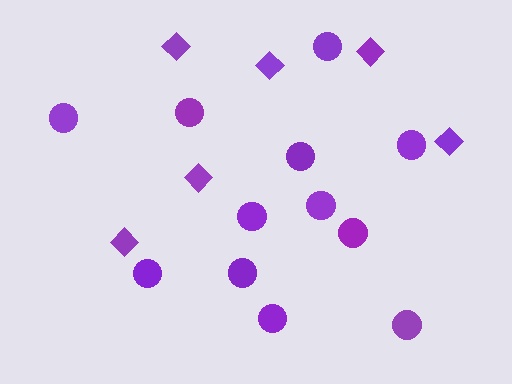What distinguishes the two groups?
There are 2 groups: one group of circles (12) and one group of diamonds (6).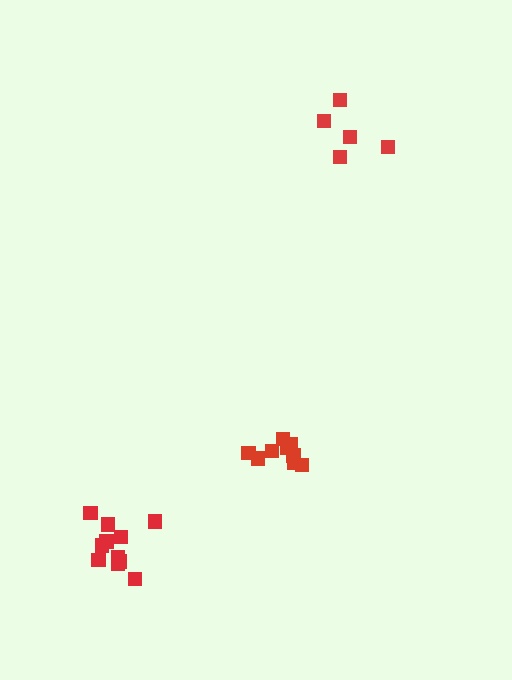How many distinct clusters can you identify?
There are 3 distinct clusters.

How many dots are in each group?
Group 1: 9 dots, Group 2: 11 dots, Group 3: 5 dots (25 total).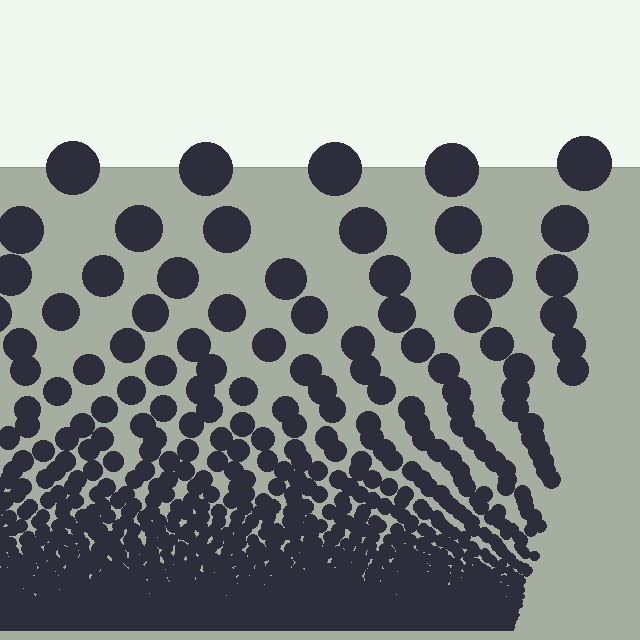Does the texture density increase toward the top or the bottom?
Density increases toward the bottom.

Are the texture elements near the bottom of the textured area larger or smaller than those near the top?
Smaller. The gradient is inverted — elements near the bottom are smaller and denser.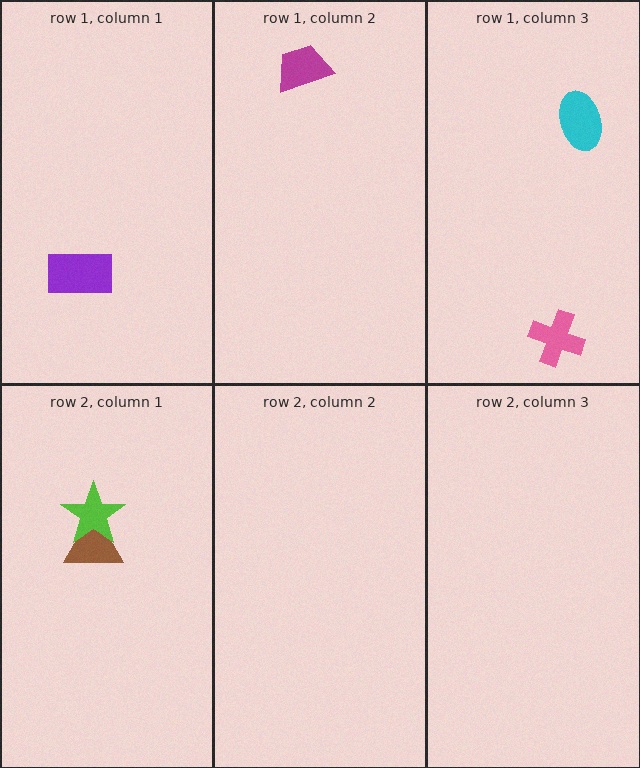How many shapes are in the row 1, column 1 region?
1.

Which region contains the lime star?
The row 2, column 1 region.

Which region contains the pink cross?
The row 1, column 3 region.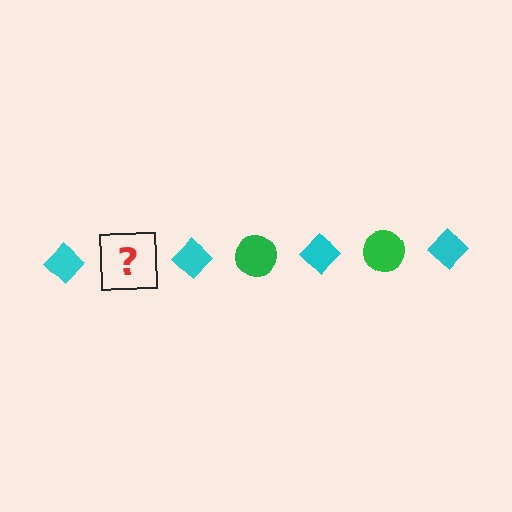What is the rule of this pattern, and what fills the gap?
The rule is that the pattern alternates between cyan diamond and green circle. The gap should be filled with a green circle.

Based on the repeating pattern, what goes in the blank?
The blank should be a green circle.